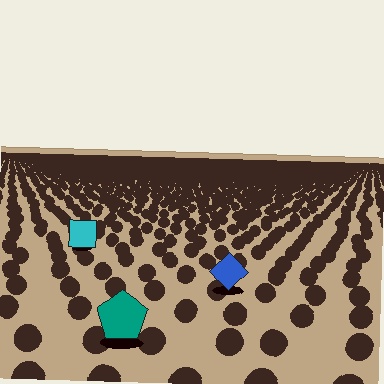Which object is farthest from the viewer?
The cyan square is farthest from the viewer. It appears smaller and the ground texture around it is denser.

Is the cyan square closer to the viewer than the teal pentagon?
No. The teal pentagon is closer — you can tell from the texture gradient: the ground texture is coarser near it.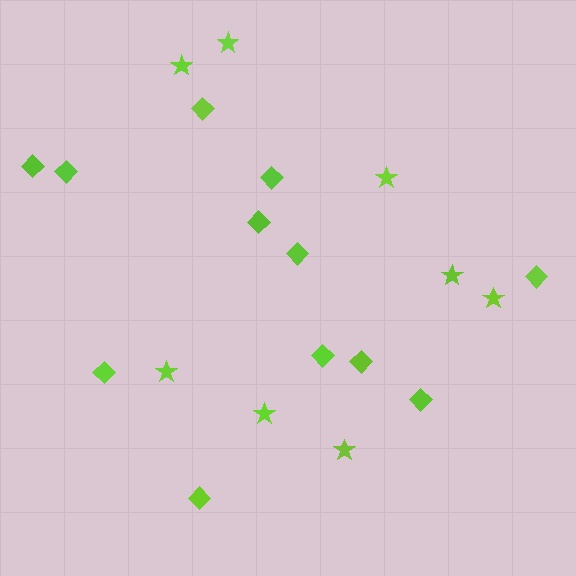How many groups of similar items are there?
There are 2 groups: one group of diamonds (12) and one group of stars (8).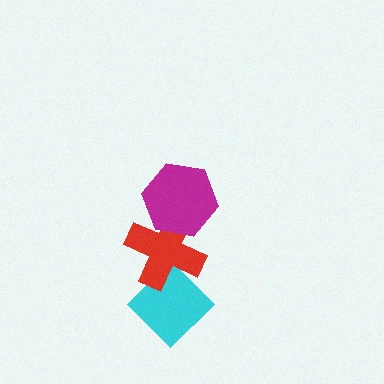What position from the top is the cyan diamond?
The cyan diamond is 3rd from the top.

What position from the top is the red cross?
The red cross is 2nd from the top.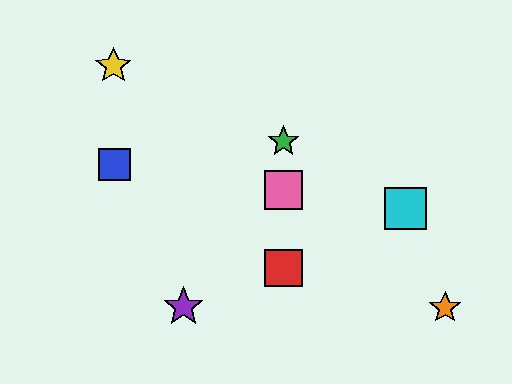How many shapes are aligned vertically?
3 shapes (the red square, the green star, the pink square) are aligned vertically.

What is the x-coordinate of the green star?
The green star is at x≈284.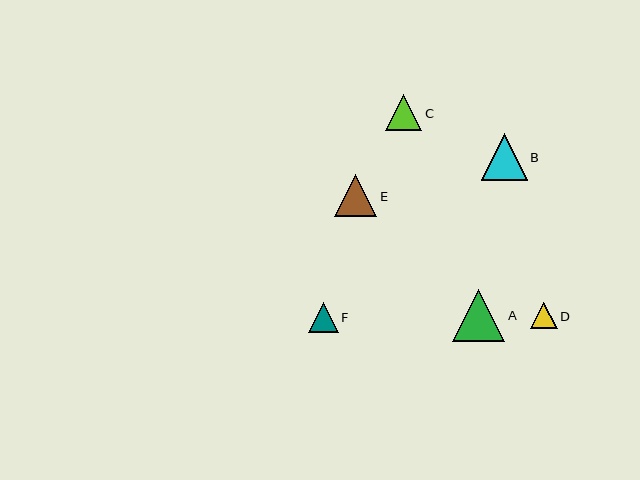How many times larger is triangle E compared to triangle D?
Triangle E is approximately 1.6 times the size of triangle D.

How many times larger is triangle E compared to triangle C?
Triangle E is approximately 1.2 times the size of triangle C.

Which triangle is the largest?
Triangle A is the largest with a size of approximately 52 pixels.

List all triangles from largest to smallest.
From largest to smallest: A, B, E, C, F, D.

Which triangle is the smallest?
Triangle D is the smallest with a size of approximately 27 pixels.